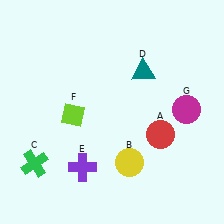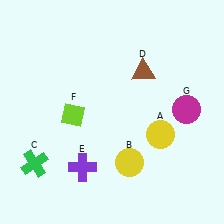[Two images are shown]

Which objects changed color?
A changed from red to yellow. D changed from teal to brown.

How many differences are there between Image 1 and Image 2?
There are 2 differences between the two images.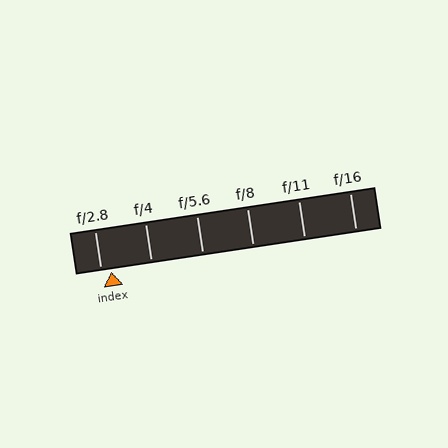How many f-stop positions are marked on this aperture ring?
There are 6 f-stop positions marked.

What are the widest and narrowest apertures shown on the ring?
The widest aperture shown is f/2.8 and the narrowest is f/16.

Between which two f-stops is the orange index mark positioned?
The index mark is between f/2.8 and f/4.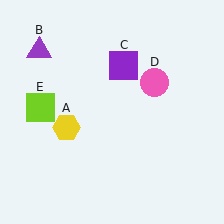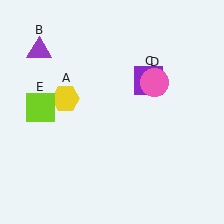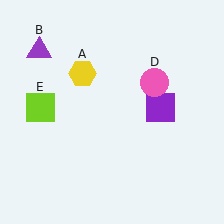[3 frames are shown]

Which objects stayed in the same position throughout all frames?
Purple triangle (object B) and pink circle (object D) and lime square (object E) remained stationary.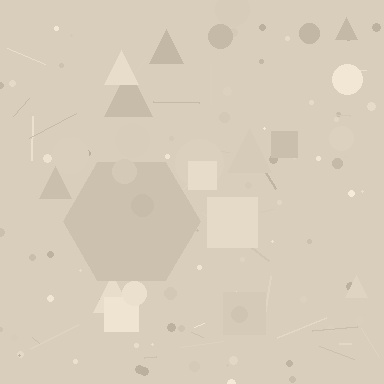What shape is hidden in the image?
A hexagon is hidden in the image.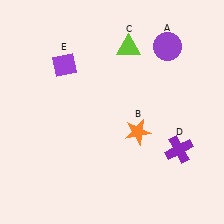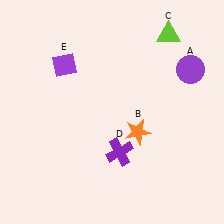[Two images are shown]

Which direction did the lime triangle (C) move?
The lime triangle (C) moved right.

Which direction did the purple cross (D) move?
The purple cross (D) moved left.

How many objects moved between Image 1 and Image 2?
3 objects moved between the two images.